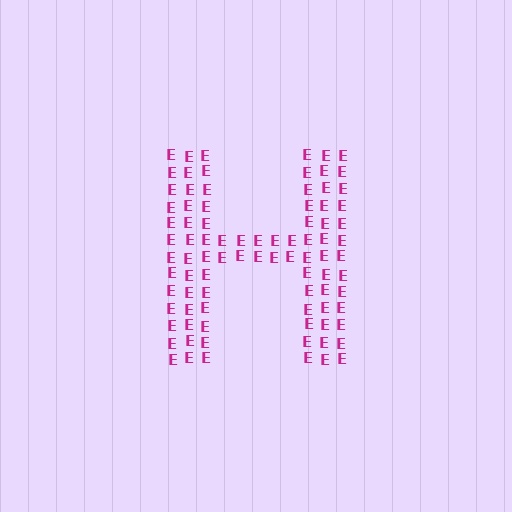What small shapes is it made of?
It is made of small letter E's.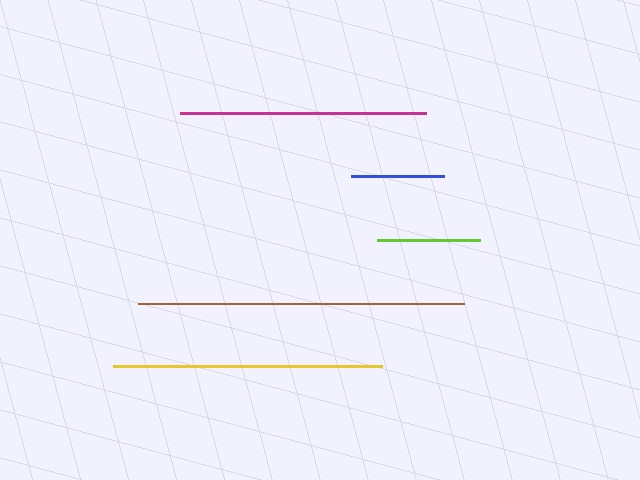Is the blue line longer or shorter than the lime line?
The lime line is longer than the blue line.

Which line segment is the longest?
The brown line is the longest at approximately 325 pixels.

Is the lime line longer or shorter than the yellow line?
The yellow line is longer than the lime line.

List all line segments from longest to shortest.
From longest to shortest: brown, yellow, magenta, lime, blue.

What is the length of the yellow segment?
The yellow segment is approximately 269 pixels long.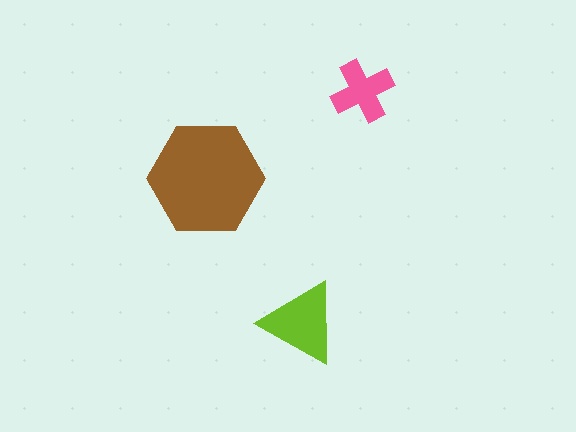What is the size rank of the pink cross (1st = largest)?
3rd.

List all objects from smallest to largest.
The pink cross, the lime triangle, the brown hexagon.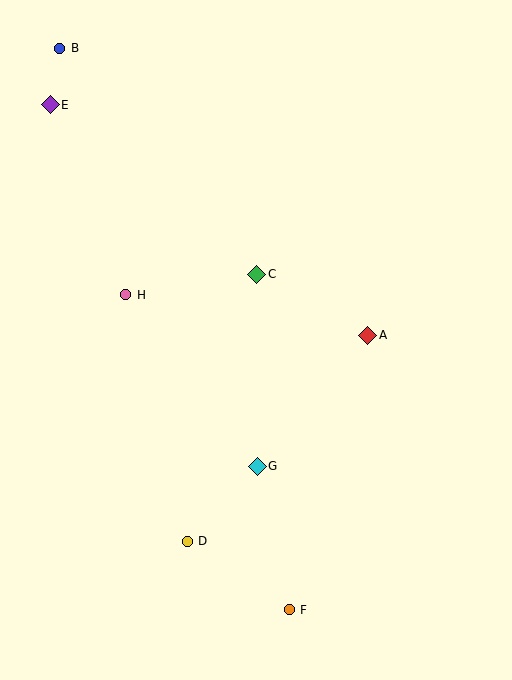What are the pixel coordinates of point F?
Point F is at (289, 610).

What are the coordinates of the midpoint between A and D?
The midpoint between A and D is at (278, 438).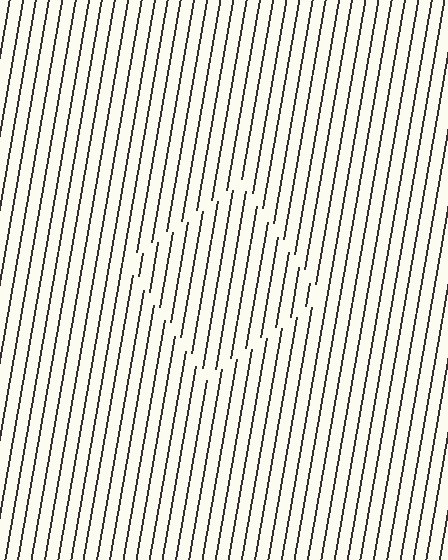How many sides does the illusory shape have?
4 sides — the line-ends trace a square.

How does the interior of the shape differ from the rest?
The interior of the shape contains the same grating, shifted by half a period — the contour is defined by the phase discontinuity where line-ends from the inner and outer gratings abut.